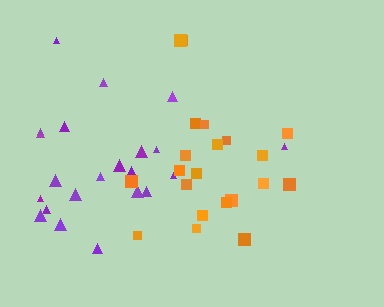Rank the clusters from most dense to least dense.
orange, purple.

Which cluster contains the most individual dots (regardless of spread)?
Purple (22).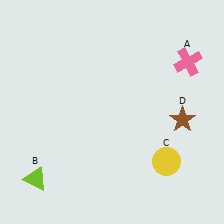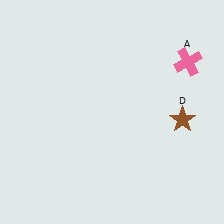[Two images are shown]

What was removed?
The yellow circle (C), the lime triangle (B) were removed in Image 2.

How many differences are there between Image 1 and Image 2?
There are 2 differences between the two images.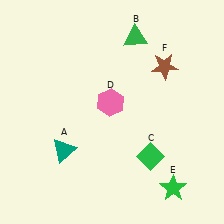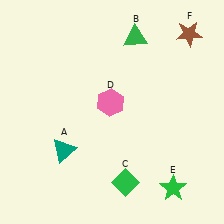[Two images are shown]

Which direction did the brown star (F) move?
The brown star (F) moved up.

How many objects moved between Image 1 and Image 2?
2 objects moved between the two images.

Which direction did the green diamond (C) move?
The green diamond (C) moved down.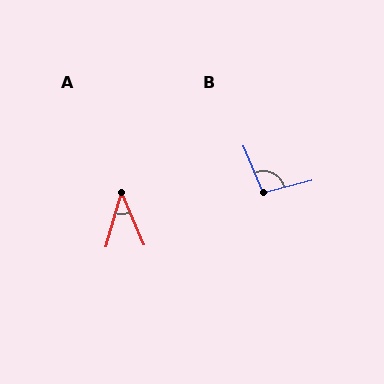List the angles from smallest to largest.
A (39°), B (99°).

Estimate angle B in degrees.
Approximately 99 degrees.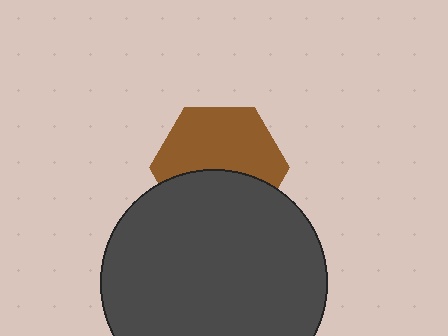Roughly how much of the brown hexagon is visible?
About half of it is visible (roughly 57%).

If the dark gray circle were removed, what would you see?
You would see the complete brown hexagon.